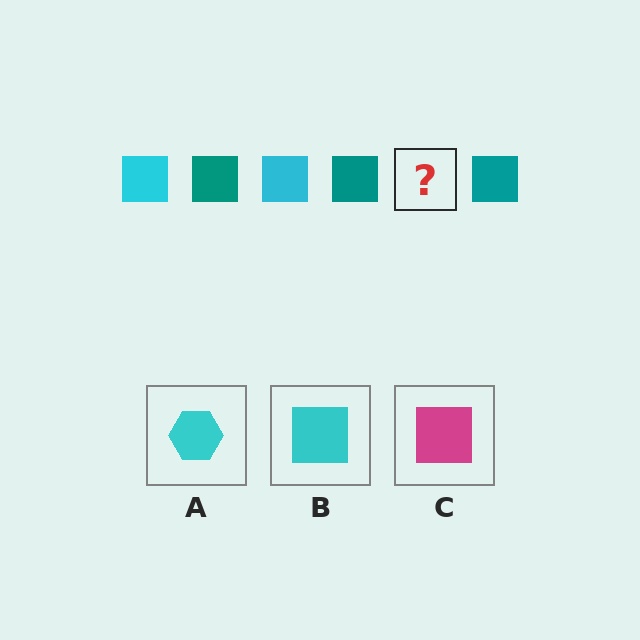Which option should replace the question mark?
Option B.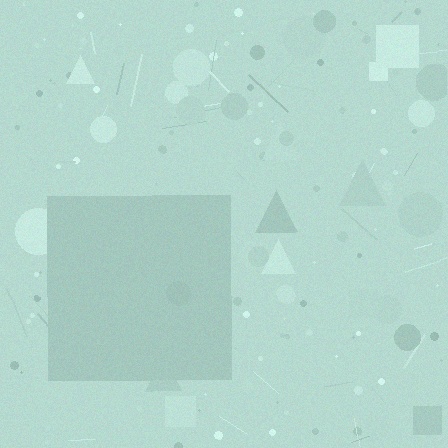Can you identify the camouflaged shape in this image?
The camouflaged shape is a square.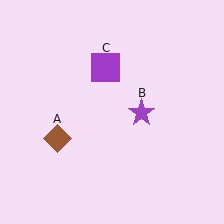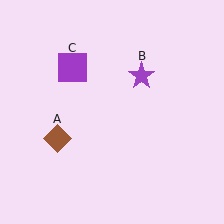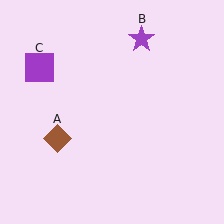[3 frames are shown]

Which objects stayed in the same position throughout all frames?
Brown diamond (object A) remained stationary.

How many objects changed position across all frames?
2 objects changed position: purple star (object B), purple square (object C).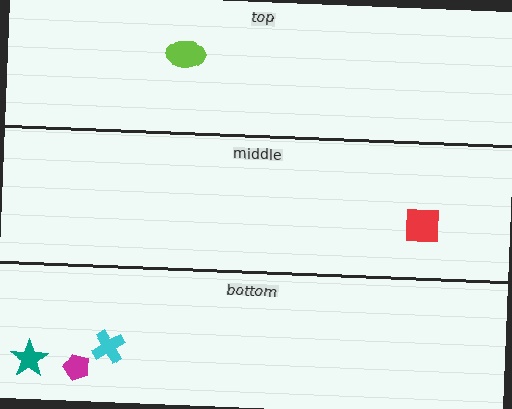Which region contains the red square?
The middle region.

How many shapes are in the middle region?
1.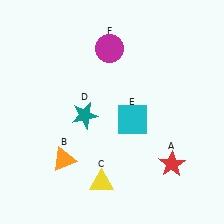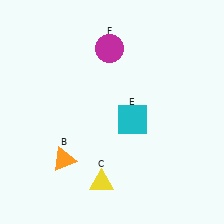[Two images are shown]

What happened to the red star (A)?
The red star (A) was removed in Image 2. It was in the bottom-right area of Image 1.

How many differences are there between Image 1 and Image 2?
There are 2 differences between the two images.